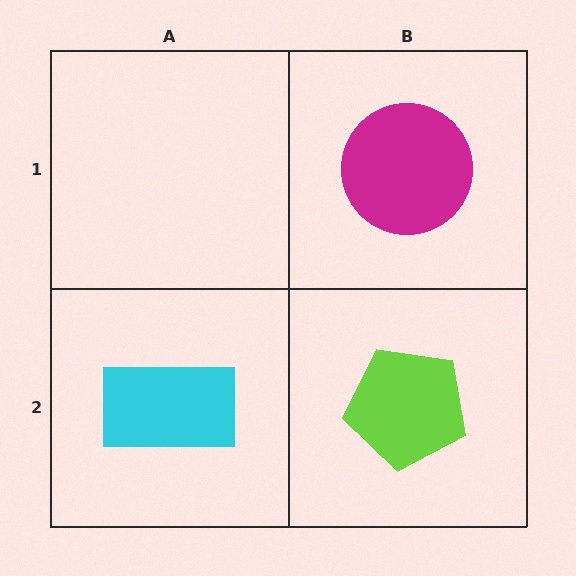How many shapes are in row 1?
1 shape.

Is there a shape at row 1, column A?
No, that cell is empty.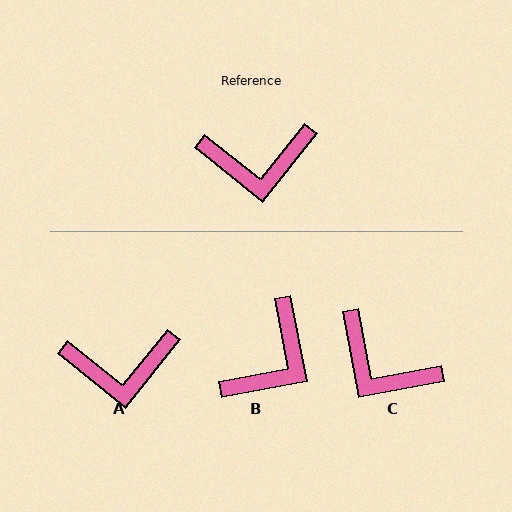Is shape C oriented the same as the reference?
No, it is off by about 41 degrees.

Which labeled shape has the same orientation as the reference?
A.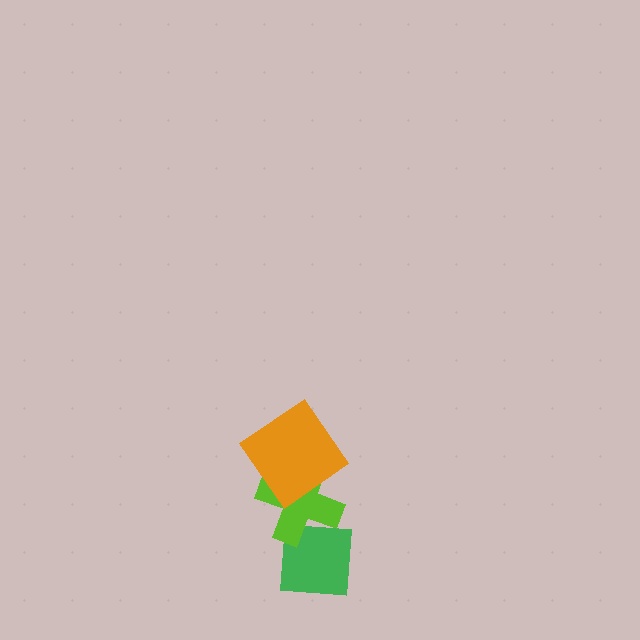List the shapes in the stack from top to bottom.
From top to bottom: the orange diamond, the lime cross, the green square.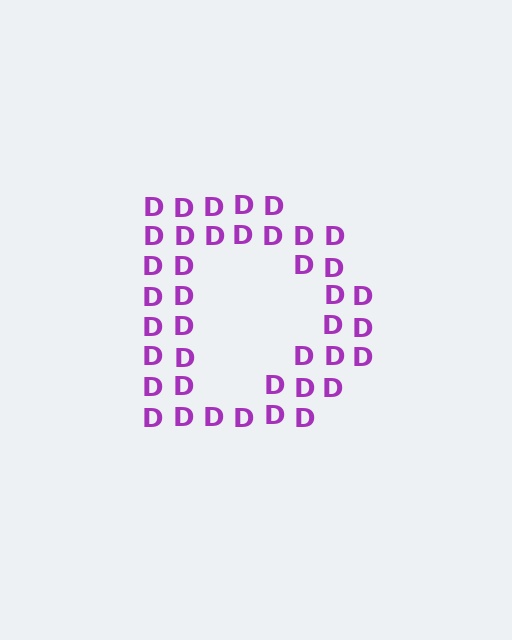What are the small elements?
The small elements are letter D's.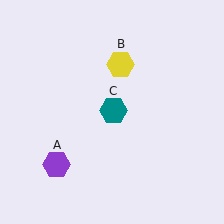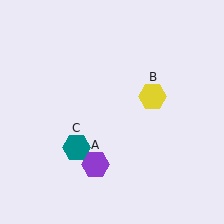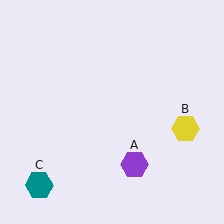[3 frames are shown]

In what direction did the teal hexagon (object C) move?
The teal hexagon (object C) moved down and to the left.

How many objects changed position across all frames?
3 objects changed position: purple hexagon (object A), yellow hexagon (object B), teal hexagon (object C).